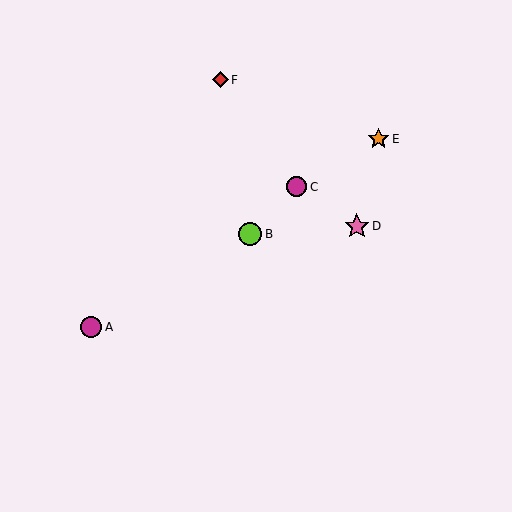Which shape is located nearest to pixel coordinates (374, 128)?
The orange star (labeled E) at (379, 139) is nearest to that location.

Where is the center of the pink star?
The center of the pink star is at (357, 226).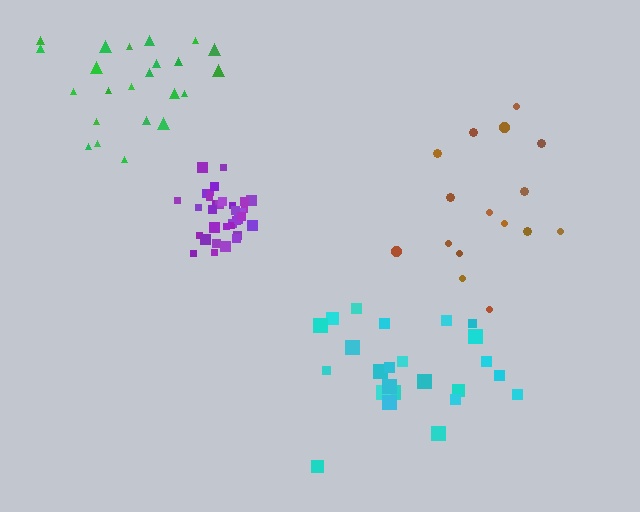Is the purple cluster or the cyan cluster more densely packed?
Purple.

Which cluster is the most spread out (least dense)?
Brown.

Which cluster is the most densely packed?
Purple.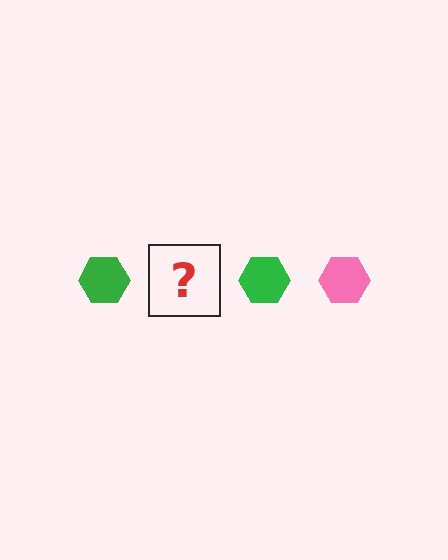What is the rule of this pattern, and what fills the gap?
The rule is that the pattern cycles through green, pink hexagons. The gap should be filled with a pink hexagon.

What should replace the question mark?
The question mark should be replaced with a pink hexagon.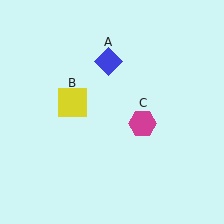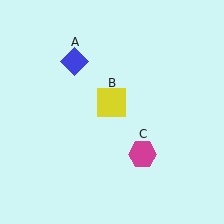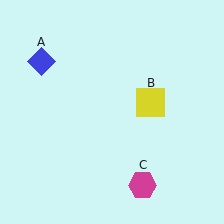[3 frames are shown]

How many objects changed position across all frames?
3 objects changed position: blue diamond (object A), yellow square (object B), magenta hexagon (object C).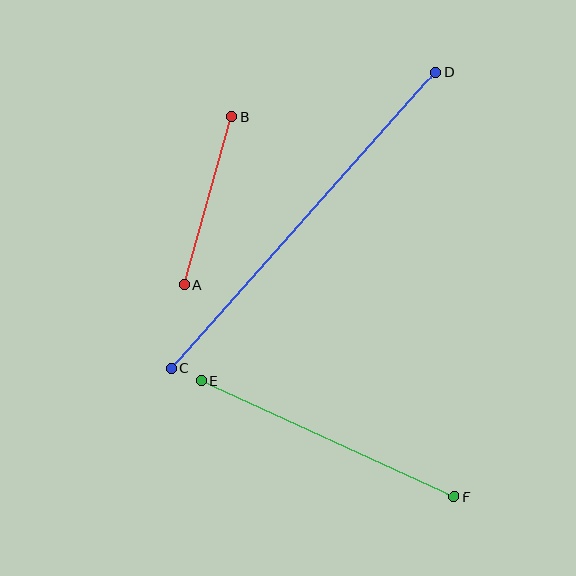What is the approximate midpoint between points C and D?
The midpoint is at approximately (303, 220) pixels.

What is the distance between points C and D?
The distance is approximately 396 pixels.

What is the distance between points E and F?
The distance is approximately 279 pixels.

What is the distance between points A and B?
The distance is approximately 175 pixels.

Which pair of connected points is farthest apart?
Points C and D are farthest apart.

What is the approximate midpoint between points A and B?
The midpoint is at approximately (208, 201) pixels.